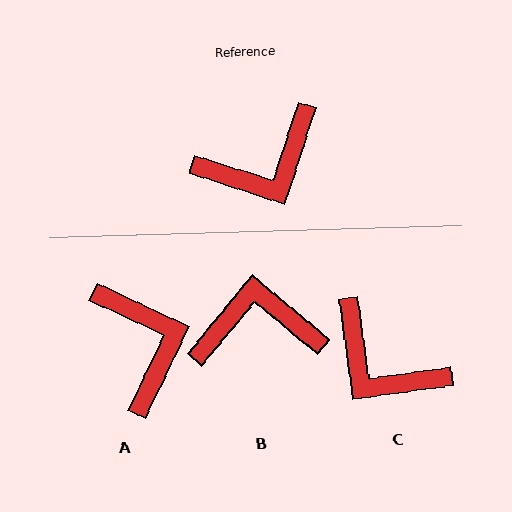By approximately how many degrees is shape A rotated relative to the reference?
Approximately 82 degrees counter-clockwise.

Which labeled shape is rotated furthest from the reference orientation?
B, about 158 degrees away.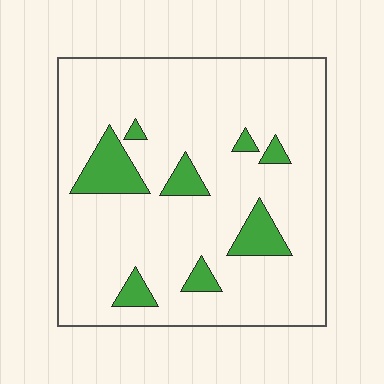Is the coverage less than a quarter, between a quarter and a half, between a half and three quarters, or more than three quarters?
Less than a quarter.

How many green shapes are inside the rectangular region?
8.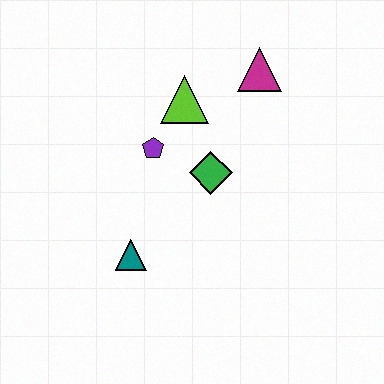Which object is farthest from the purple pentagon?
The magenta triangle is farthest from the purple pentagon.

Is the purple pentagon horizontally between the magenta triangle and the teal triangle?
Yes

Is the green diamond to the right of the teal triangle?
Yes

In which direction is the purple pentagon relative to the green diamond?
The purple pentagon is to the left of the green diamond.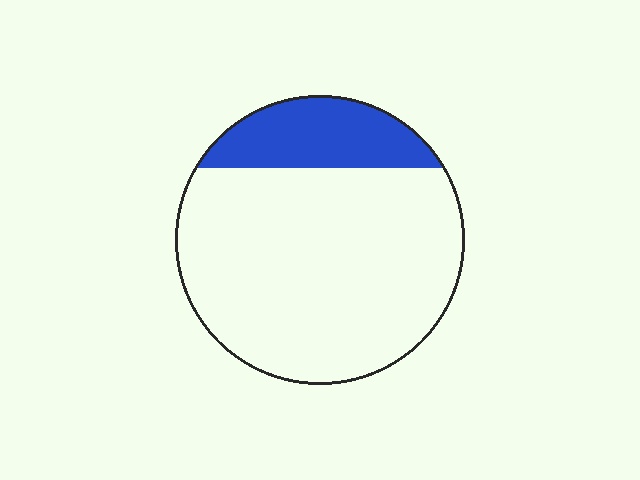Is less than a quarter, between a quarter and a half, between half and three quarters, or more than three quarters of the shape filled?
Less than a quarter.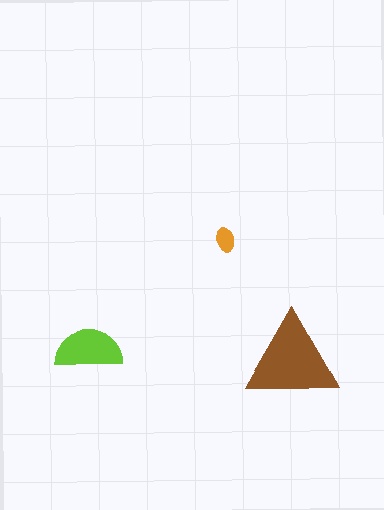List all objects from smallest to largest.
The orange ellipse, the lime semicircle, the brown triangle.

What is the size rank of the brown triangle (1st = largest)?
1st.